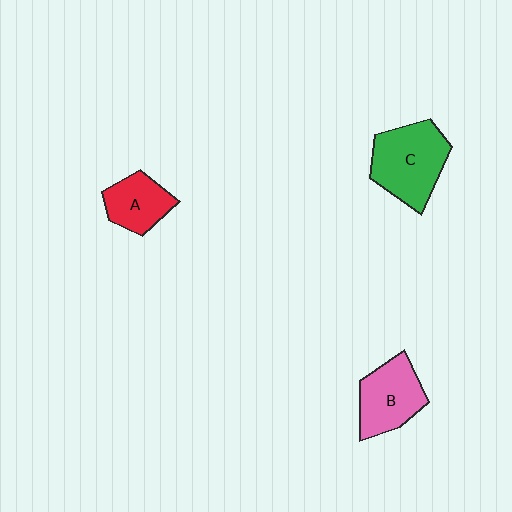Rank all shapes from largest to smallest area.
From largest to smallest: C (green), B (pink), A (red).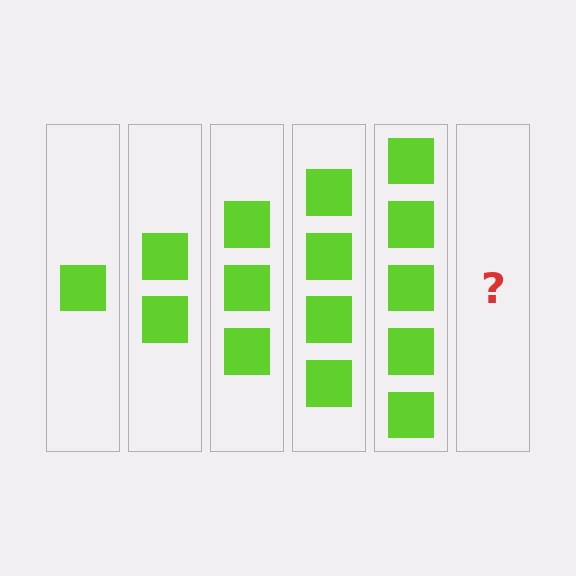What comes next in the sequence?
The next element should be 6 squares.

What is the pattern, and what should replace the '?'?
The pattern is that each step adds one more square. The '?' should be 6 squares.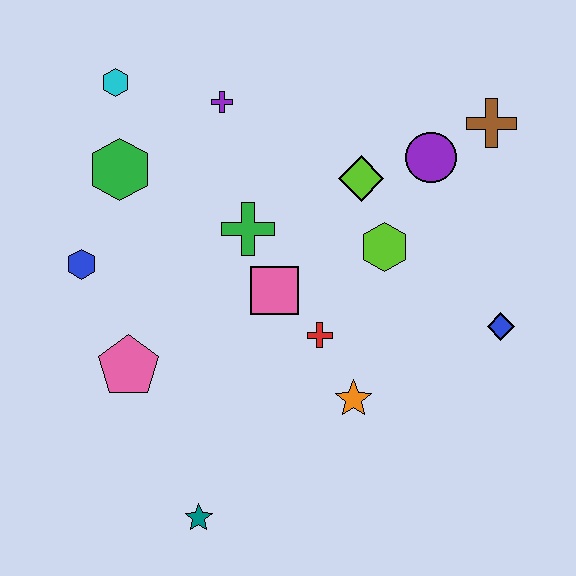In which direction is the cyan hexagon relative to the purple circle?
The cyan hexagon is to the left of the purple circle.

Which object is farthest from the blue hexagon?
The brown cross is farthest from the blue hexagon.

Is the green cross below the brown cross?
Yes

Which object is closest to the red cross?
The pink square is closest to the red cross.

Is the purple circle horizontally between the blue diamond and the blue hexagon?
Yes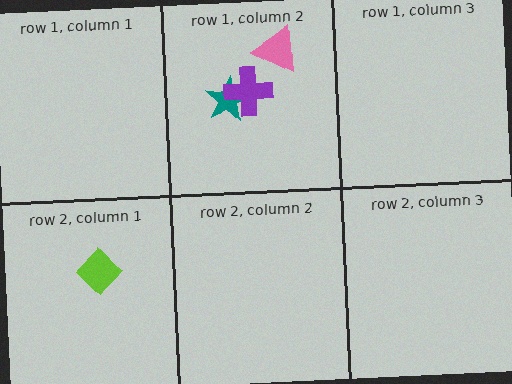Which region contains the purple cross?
The row 1, column 2 region.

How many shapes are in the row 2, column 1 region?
1.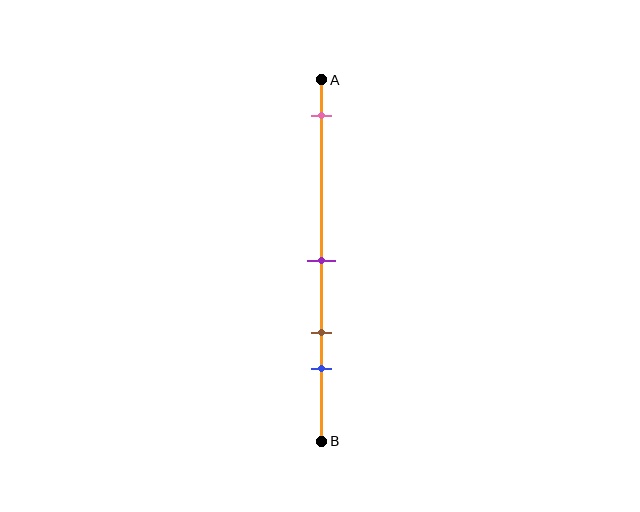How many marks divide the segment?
There are 4 marks dividing the segment.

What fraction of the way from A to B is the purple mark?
The purple mark is approximately 50% (0.5) of the way from A to B.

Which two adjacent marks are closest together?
The brown and blue marks are the closest adjacent pair.